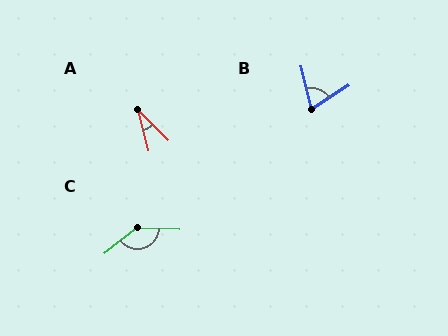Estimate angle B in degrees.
Approximately 70 degrees.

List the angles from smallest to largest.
A (31°), B (70°), C (140°).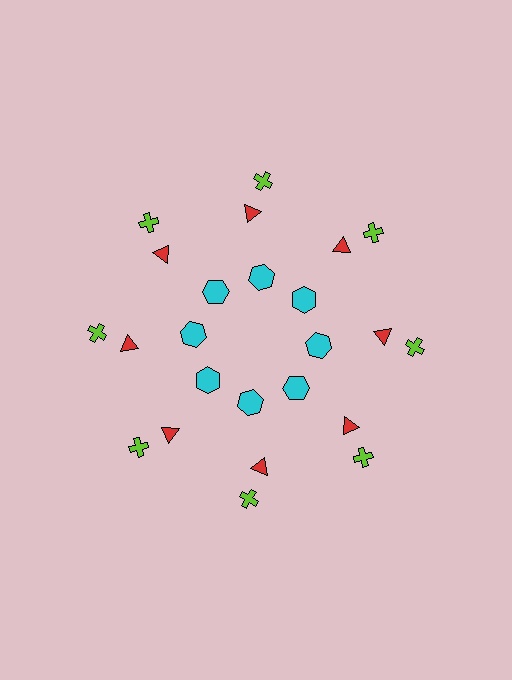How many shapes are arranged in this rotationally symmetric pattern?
There are 24 shapes, arranged in 8 groups of 3.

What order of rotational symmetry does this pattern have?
This pattern has 8-fold rotational symmetry.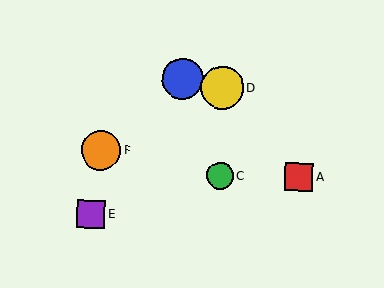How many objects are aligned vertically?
2 objects (C, D) are aligned vertically.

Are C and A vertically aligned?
No, C is at x≈220 and A is at x≈299.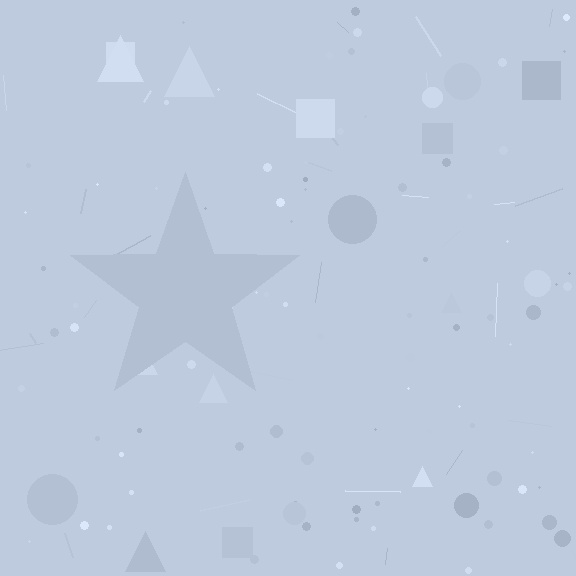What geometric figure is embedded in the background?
A star is embedded in the background.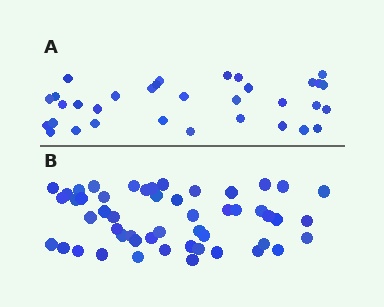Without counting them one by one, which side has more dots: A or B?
Region B (the bottom region) has more dots.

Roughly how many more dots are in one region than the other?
Region B has approximately 20 more dots than region A.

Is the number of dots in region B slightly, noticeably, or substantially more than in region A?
Region B has substantially more. The ratio is roughly 1.5 to 1.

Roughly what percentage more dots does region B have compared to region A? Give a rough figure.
About 55% more.